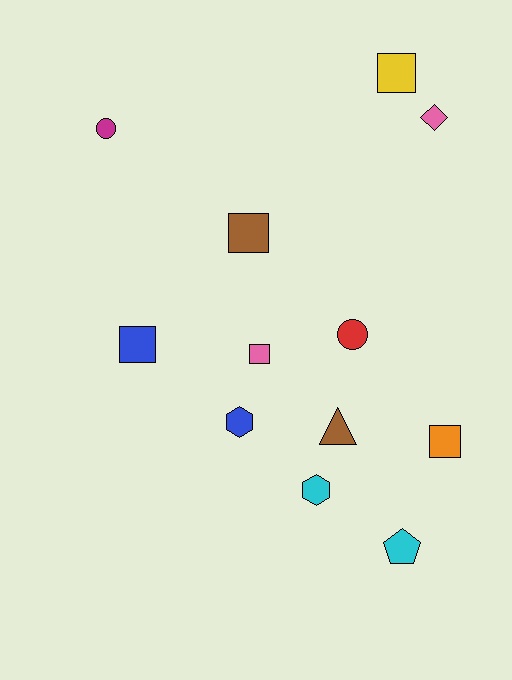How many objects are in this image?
There are 12 objects.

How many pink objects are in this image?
There are 2 pink objects.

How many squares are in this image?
There are 5 squares.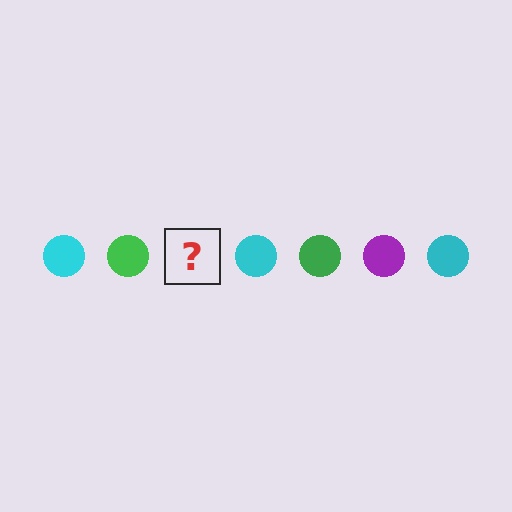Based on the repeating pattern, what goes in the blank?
The blank should be a purple circle.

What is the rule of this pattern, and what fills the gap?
The rule is that the pattern cycles through cyan, green, purple circles. The gap should be filled with a purple circle.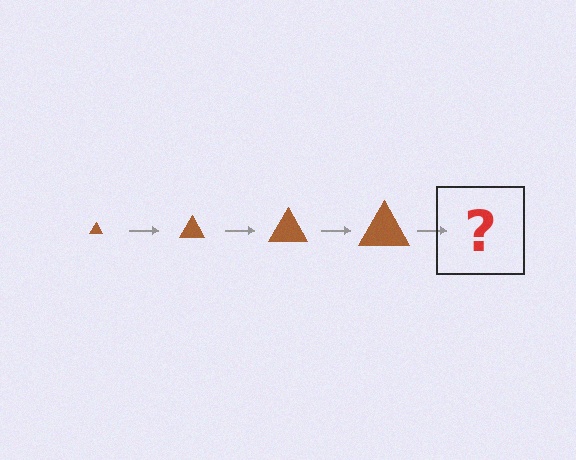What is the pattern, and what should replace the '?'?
The pattern is that the triangle gets progressively larger each step. The '?' should be a brown triangle, larger than the previous one.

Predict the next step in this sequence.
The next step is a brown triangle, larger than the previous one.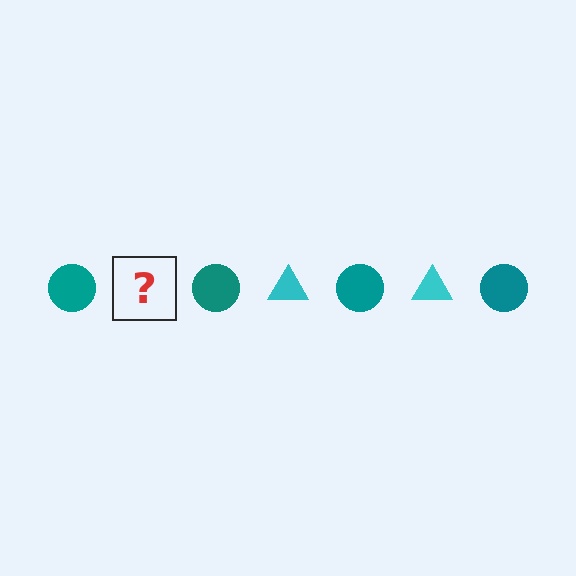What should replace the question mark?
The question mark should be replaced with a cyan triangle.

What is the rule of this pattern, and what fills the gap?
The rule is that the pattern alternates between teal circle and cyan triangle. The gap should be filled with a cyan triangle.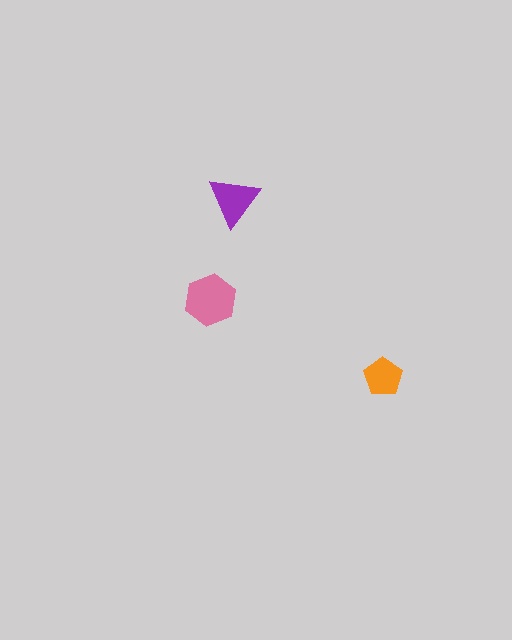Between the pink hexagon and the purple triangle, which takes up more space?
The pink hexagon.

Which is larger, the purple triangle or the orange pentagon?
The purple triangle.